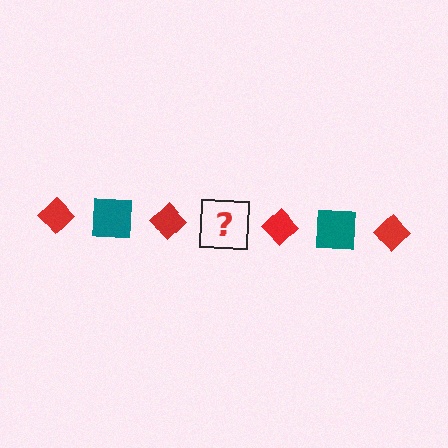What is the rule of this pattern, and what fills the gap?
The rule is that the pattern alternates between red diamond and teal square. The gap should be filled with a teal square.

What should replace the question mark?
The question mark should be replaced with a teal square.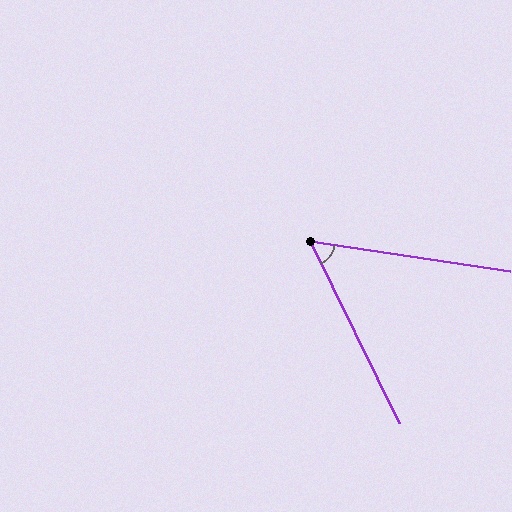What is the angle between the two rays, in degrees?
Approximately 55 degrees.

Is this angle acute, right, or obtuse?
It is acute.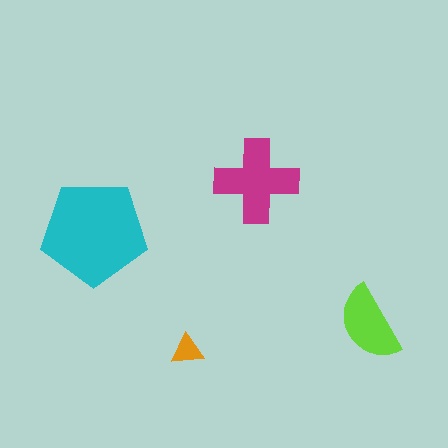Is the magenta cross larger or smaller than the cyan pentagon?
Smaller.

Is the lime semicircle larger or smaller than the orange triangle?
Larger.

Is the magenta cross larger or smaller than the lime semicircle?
Larger.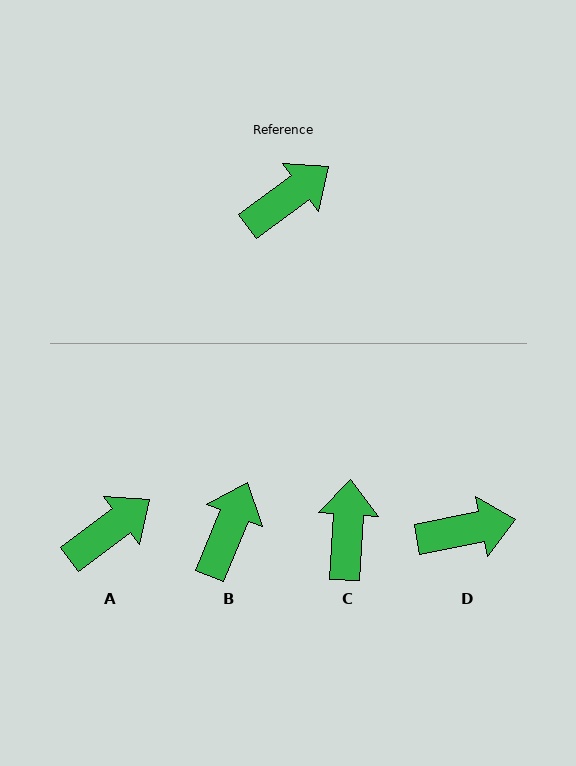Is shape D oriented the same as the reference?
No, it is off by about 26 degrees.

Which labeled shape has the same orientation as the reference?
A.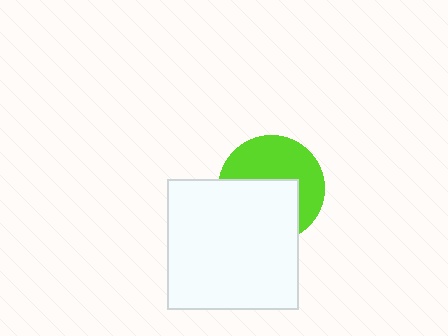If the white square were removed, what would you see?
You would see the complete lime circle.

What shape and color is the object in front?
The object in front is a white square.